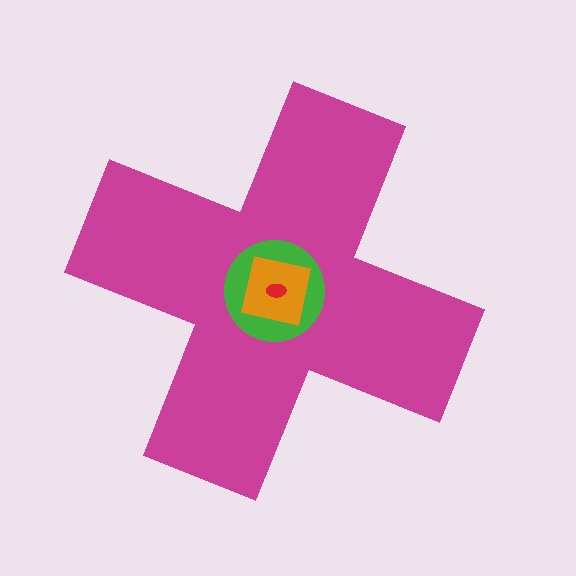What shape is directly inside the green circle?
The orange square.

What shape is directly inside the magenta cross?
The green circle.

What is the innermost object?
The red ellipse.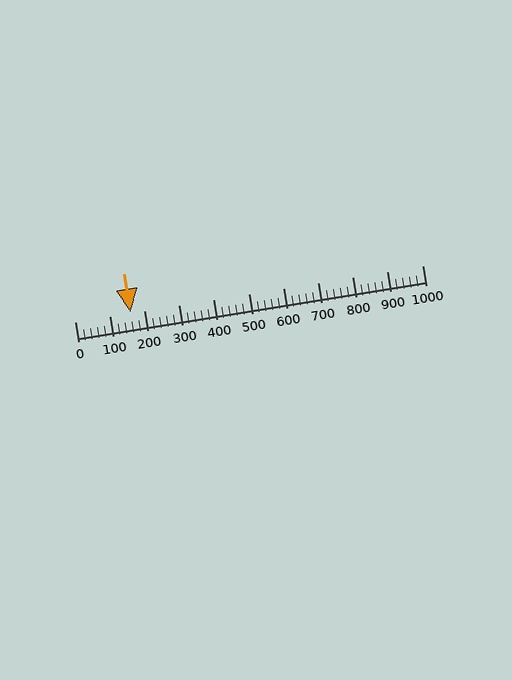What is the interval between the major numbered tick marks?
The major tick marks are spaced 100 units apart.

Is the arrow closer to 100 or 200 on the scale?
The arrow is closer to 200.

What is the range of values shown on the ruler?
The ruler shows values from 0 to 1000.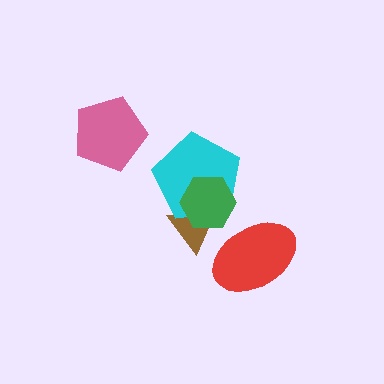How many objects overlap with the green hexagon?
2 objects overlap with the green hexagon.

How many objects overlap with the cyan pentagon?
2 objects overlap with the cyan pentagon.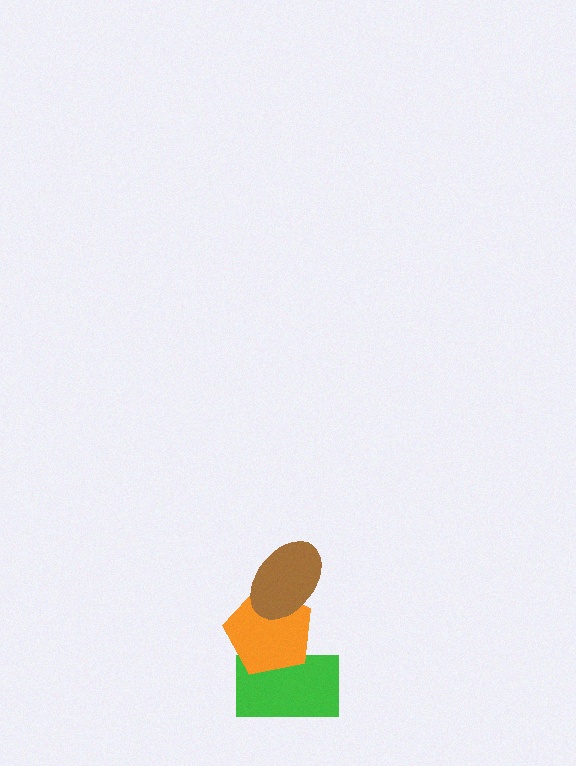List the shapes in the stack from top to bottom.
From top to bottom: the brown ellipse, the orange pentagon, the green rectangle.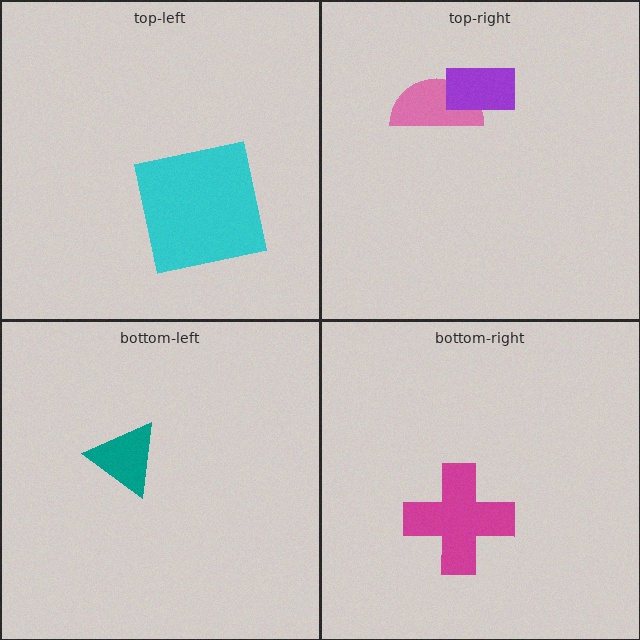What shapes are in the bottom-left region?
The teal triangle.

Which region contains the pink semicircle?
The top-right region.